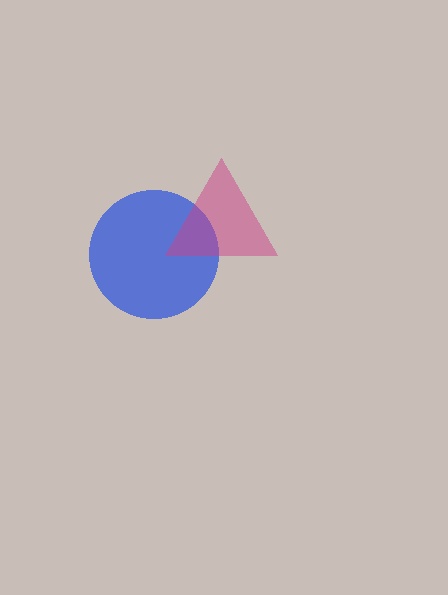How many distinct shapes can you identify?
There are 2 distinct shapes: a blue circle, a magenta triangle.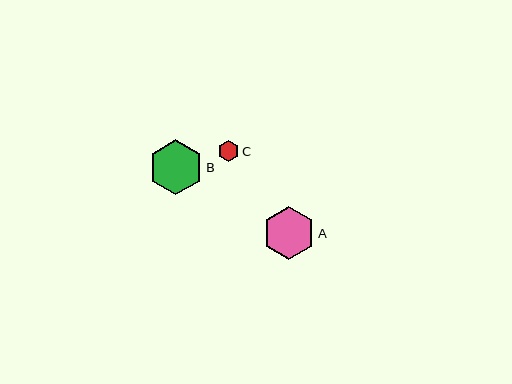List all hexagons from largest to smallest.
From largest to smallest: B, A, C.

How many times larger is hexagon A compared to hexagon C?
Hexagon A is approximately 2.5 times the size of hexagon C.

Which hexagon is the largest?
Hexagon B is the largest with a size of approximately 55 pixels.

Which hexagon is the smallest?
Hexagon C is the smallest with a size of approximately 21 pixels.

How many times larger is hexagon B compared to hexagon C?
Hexagon B is approximately 2.6 times the size of hexagon C.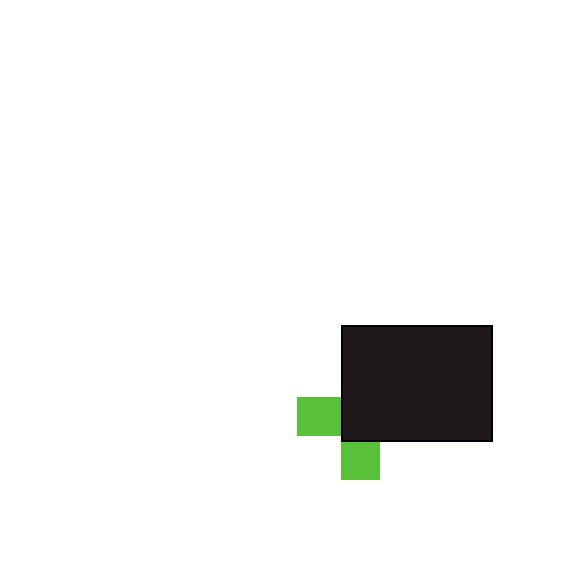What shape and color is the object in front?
The object in front is a black rectangle.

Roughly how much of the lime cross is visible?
A small part of it is visible (roughly 38%).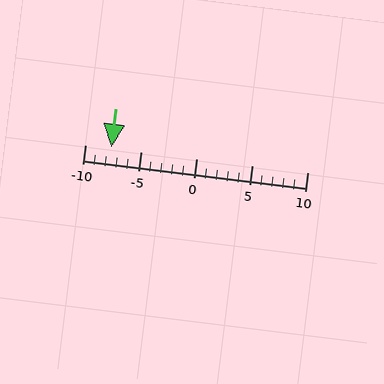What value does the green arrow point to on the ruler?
The green arrow points to approximately -8.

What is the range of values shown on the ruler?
The ruler shows values from -10 to 10.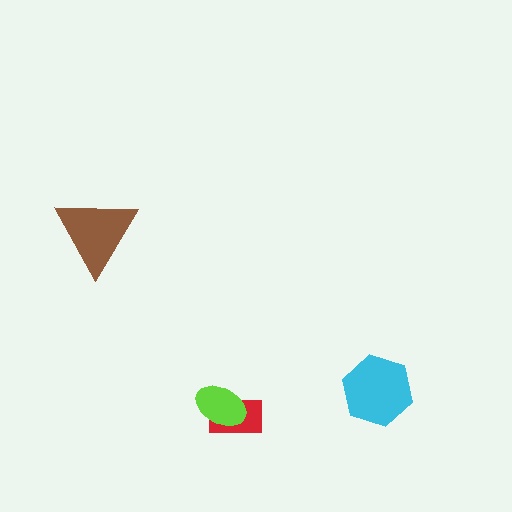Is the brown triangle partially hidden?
No, no other shape covers it.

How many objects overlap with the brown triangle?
0 objects overlap with the brown triangle.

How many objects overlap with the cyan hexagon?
0 objects overlap with the cyan hexagon.